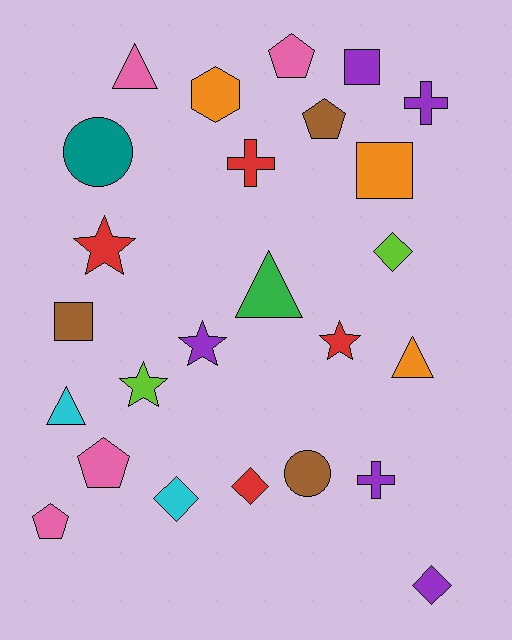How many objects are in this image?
There are 25 objects.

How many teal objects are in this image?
There is 1 teal object.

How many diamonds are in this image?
There are 4 diamonds.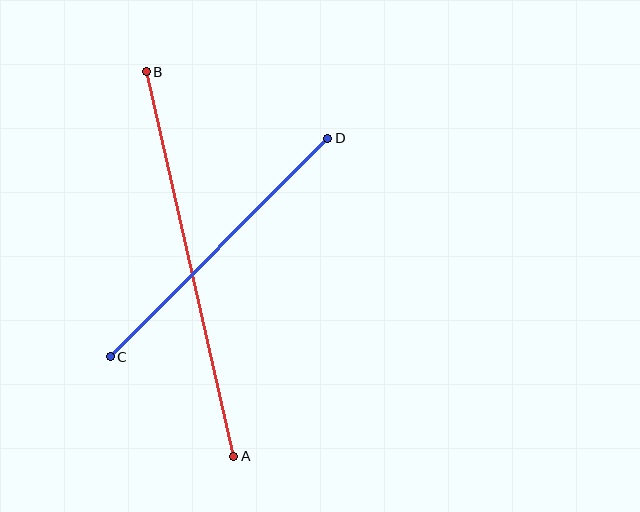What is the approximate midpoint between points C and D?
The midpoint is at approximately (219, 247) pixels.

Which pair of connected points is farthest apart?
Points A and B are farthest apart.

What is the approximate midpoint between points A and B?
The midpoint is at approximately (190, 264) pixels.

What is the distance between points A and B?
The distance is approximately 394 pixels.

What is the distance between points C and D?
The distance is approximately 308 pixels.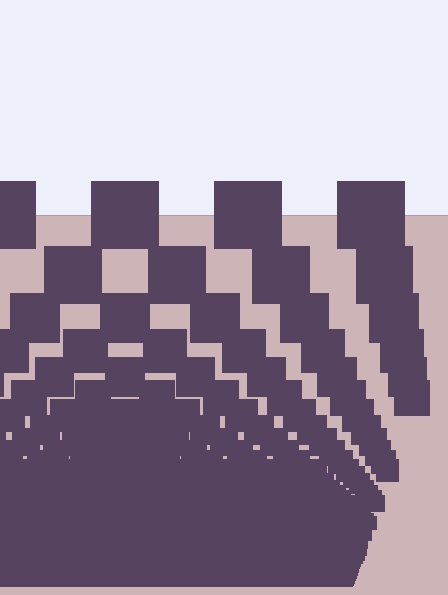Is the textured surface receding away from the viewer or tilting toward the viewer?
The surface appears to tilt toward the viewer. Texture elements get larger and sparser toward the top.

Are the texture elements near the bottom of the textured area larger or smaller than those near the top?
Smaller. The gradient is inverted — elements near the bottom are smaller and denser.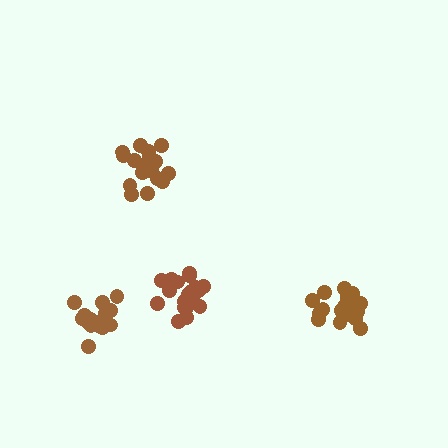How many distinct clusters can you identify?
There are 4 distinct clusters.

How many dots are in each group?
Group 1: 18 dots, Group 2: 20 dots, Group 3: 21 dots, Group 4: 18 dots (77 total).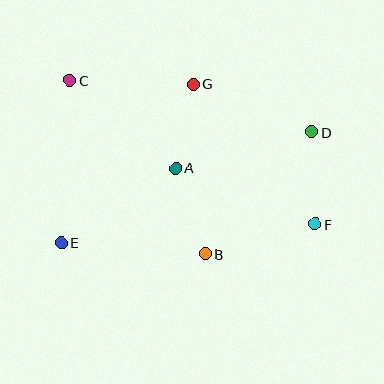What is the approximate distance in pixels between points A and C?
The distance between A and C is approximately 137 pixels.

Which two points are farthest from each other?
Points C and F are farthest from each other.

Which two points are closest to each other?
Points A and G are closest to each other.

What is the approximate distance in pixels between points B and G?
The distance between B and G is approximately 170 pixels.